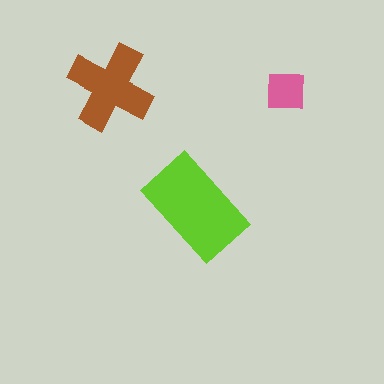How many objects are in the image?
There are 3 objects in the image.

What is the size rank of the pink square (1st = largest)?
3rd.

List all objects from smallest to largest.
The pink square, the brown cross, the lime rectangle.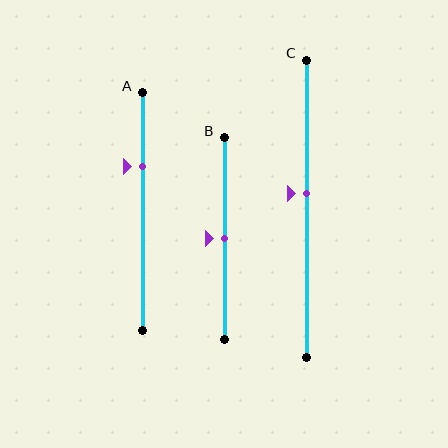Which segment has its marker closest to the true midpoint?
Segment B has its marker closest to the true midpoint.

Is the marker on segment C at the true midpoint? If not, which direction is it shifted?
No, the marker on segment C is shifted upward by about 5% of the segment length.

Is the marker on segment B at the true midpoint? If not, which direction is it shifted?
Yes, the marker on segment B is at the true midpoint.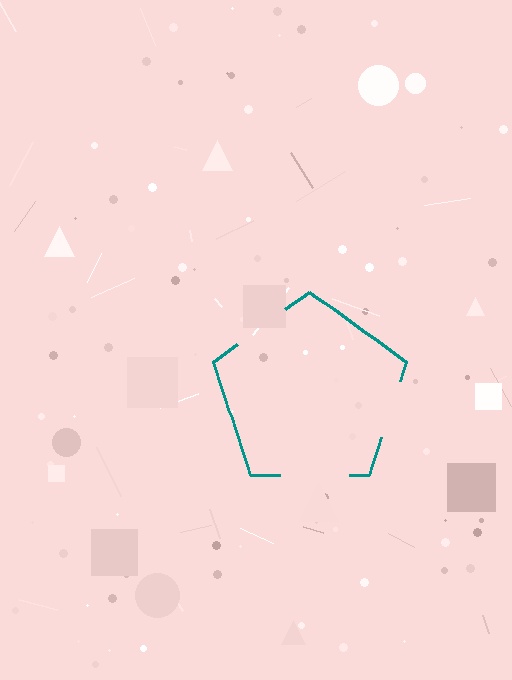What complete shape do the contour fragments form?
The contour fragments form a pentagon.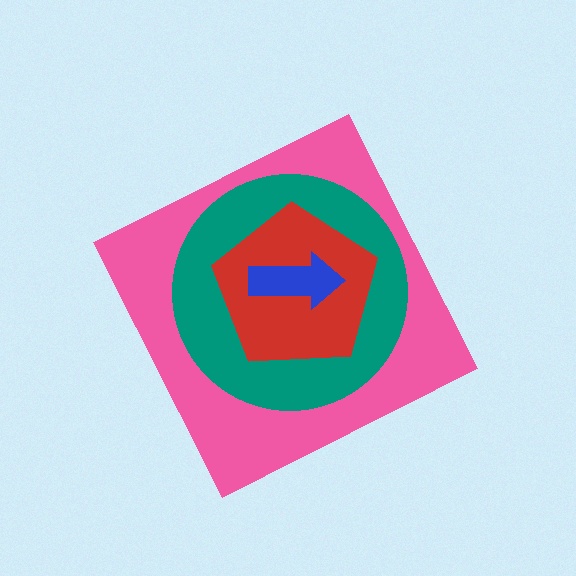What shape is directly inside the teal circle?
The red pentagon.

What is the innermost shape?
The blue arrow.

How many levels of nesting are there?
4.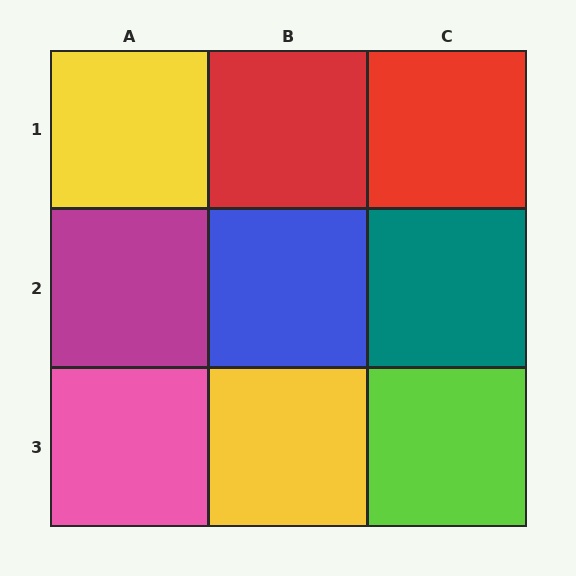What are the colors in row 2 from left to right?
Magenta, blue, teal.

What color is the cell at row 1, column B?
Red.